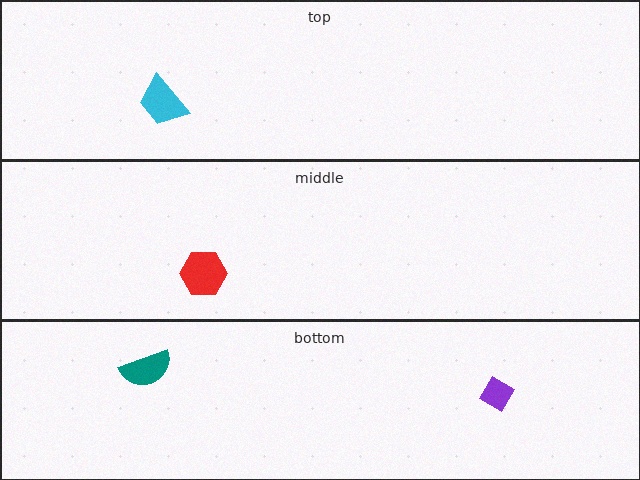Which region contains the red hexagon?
The middle region.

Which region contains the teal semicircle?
The bottom region.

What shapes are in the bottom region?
The purple diamond, the teal semicircle.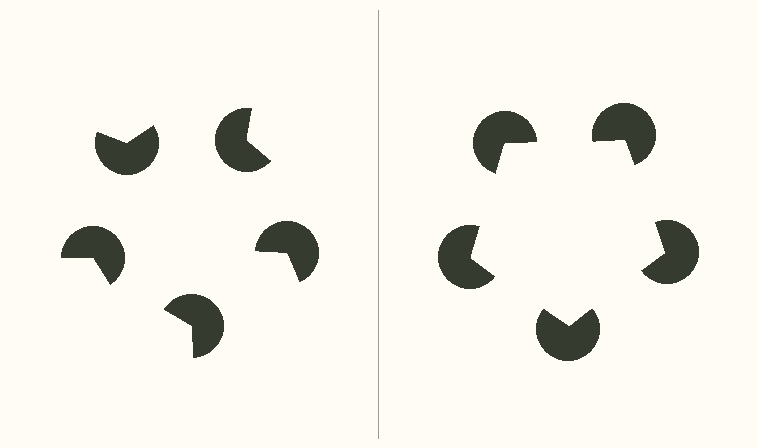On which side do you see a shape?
An illusory pentagon appears on the right side. On the left side the wedge cuts are rotated, so no coherent shape forms.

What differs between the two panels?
The pac-man discs are positioned identically on both sides; only the wedge orientations differ. On the right they align to a pentagon; on the left they are misaligned.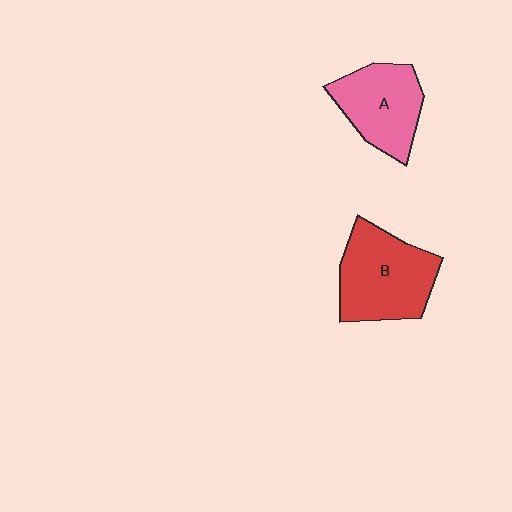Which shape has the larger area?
Shape B (red).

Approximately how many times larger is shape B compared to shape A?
Approximately 1.2 times.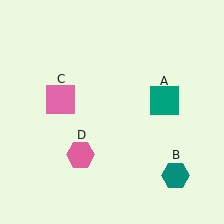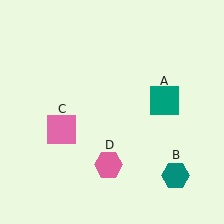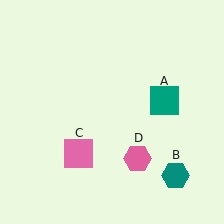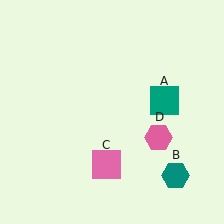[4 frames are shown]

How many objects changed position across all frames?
2 objects changed position: pink square (object C), pink hexagon (object D).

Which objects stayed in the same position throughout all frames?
Teal square (object A) and teal hexagon (object B) remained stationary.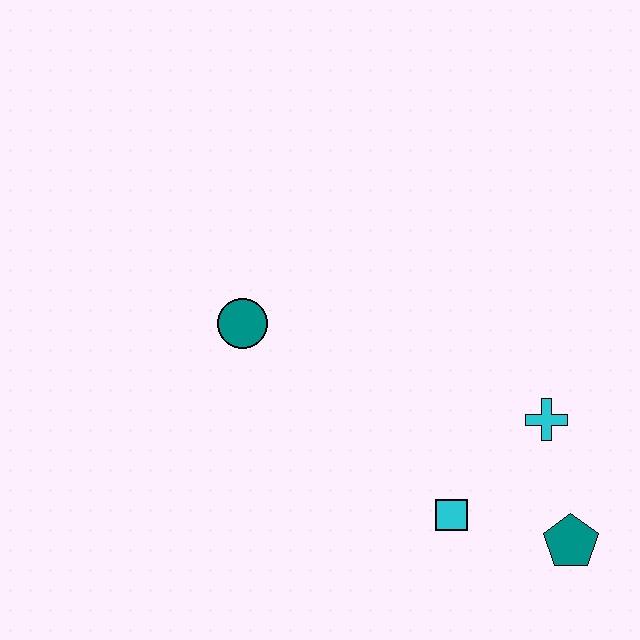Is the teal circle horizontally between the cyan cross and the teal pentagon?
No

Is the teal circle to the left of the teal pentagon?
Yes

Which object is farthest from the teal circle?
The teal pentagon is farthest from the teal circle.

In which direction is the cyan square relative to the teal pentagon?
The cyan square is to the left of the teal pentagon.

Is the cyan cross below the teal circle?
Yes